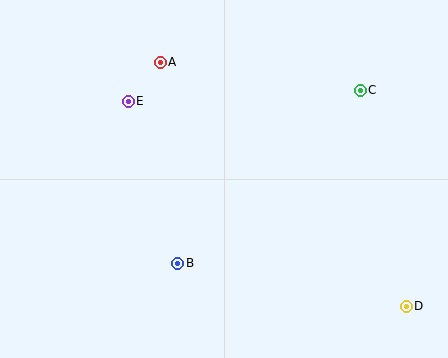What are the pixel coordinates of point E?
Point E is at (128, 101).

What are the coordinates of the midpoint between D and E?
The midpoint between D and E is at (267, 204).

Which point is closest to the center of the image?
Point B at (178, 263) is closest to the center.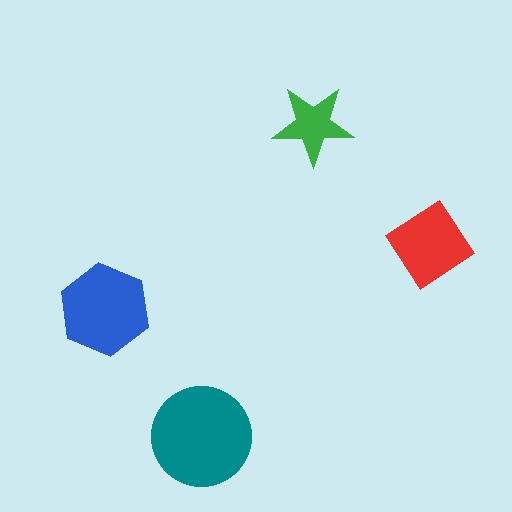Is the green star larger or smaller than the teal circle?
Smaller.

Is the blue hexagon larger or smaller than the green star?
Larger.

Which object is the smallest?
The green star.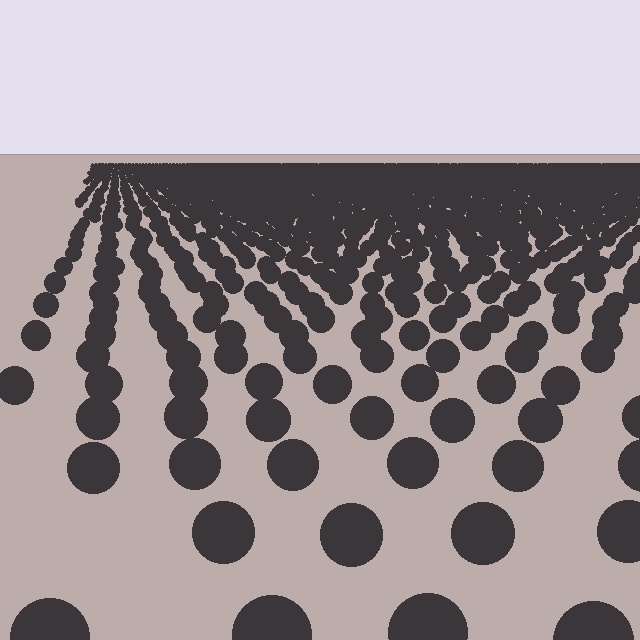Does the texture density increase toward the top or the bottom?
Density increases toward the top.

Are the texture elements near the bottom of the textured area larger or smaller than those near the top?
Larger. Near the bottom, elements are closer to the viewer and appear at a bigger on-screen size.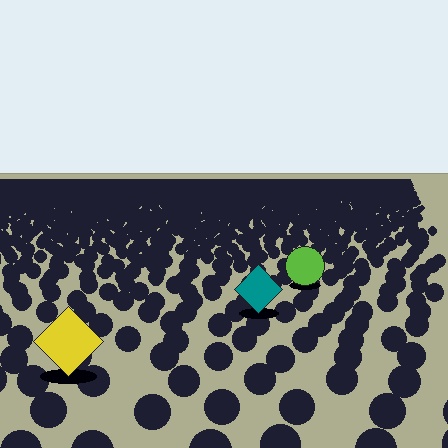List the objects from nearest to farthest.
From nearest to farthest: the yellow diamond, the teal diamond, the lime circle.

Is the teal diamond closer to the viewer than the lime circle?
Yes. The teal diamond is closer — you can tell from the texture gradient: the ground texture is coarser near it.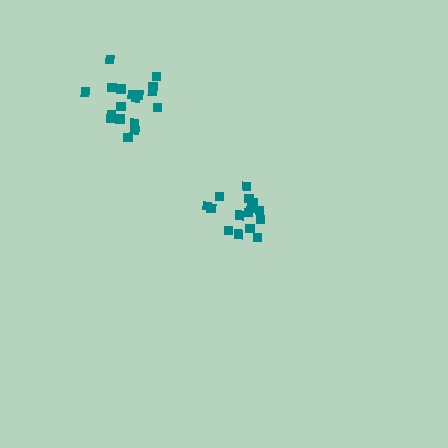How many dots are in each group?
Group 1: 15 dots, Group 2: 18 dots (33 total).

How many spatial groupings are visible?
There are 2 spatial groupings.